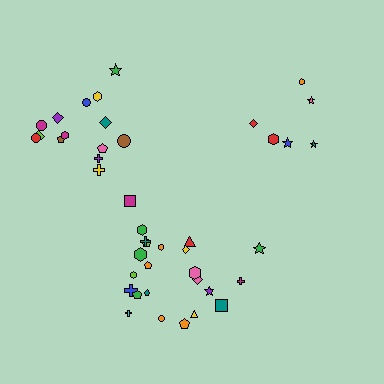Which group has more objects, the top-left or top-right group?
The top-left group.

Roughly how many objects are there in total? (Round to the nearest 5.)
Roughly 45 objects in total.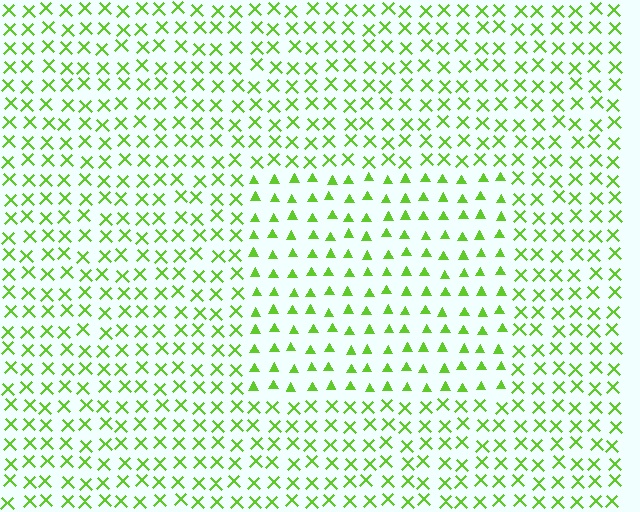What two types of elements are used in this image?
The image uses triangles inside the rectangle region and X marks outside it.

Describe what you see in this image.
The image is filled with small lime elements arranged in a uniform grid. A rectangle-shaped region contains triangles, while the surrounding area contains X marks. The boundary is defined purely by the change in element shape.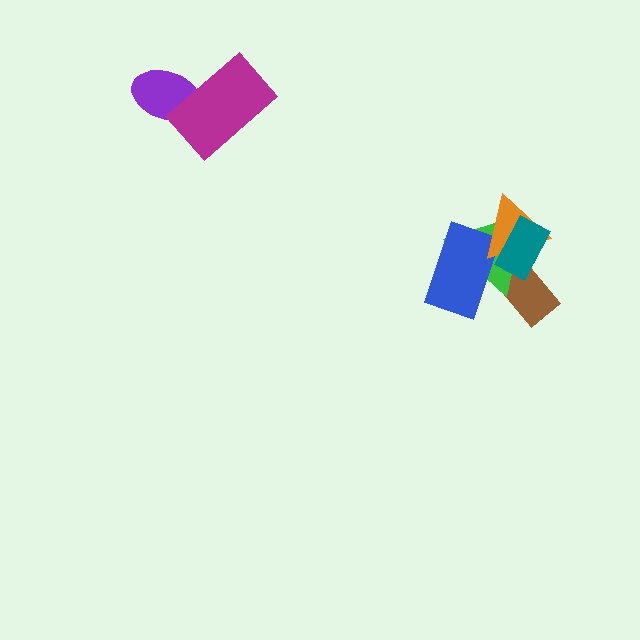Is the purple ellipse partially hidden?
Yes, it is partially covered by another shape.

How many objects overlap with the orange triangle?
4 objects overlap with the orange triangle.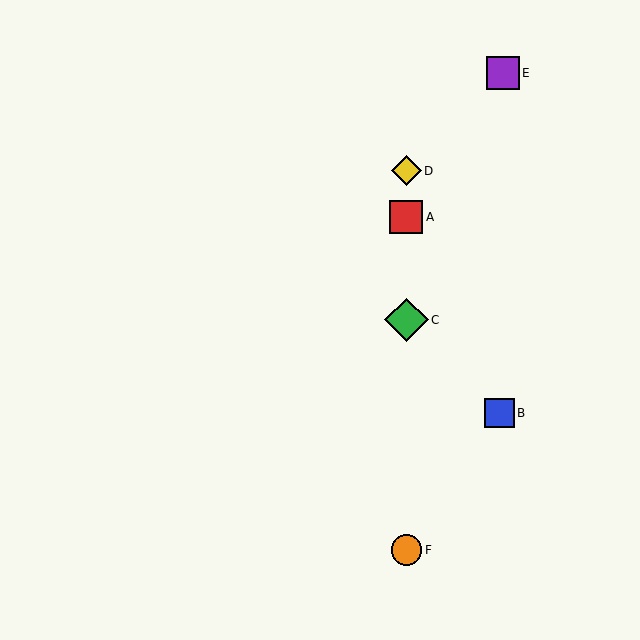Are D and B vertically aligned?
No, D is at x≈406 and B is at x≈499.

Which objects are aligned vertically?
Objects A, C, D, F are aligned vertically.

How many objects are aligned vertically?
4 objects (A, C, D, F) are aligned vertically.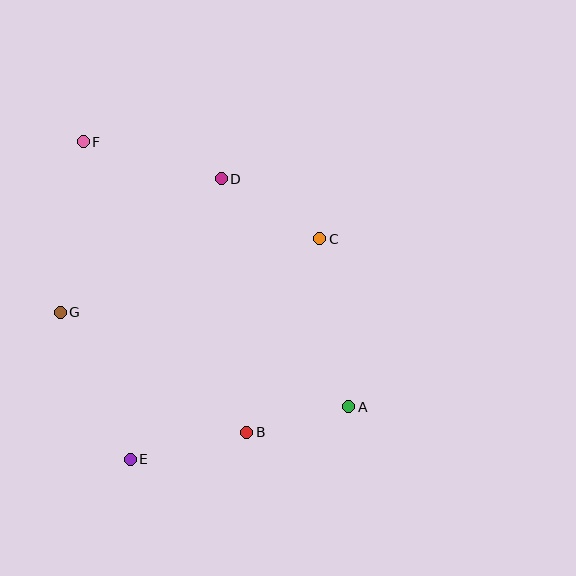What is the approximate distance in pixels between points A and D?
The distance between A and D is approximately 261 pixels.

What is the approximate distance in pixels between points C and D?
The distance between C and D is approximately 115 pixels.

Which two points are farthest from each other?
Points A and F are farthest from each other.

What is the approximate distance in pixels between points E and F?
The distance between E and F is approximately 321 pixels.